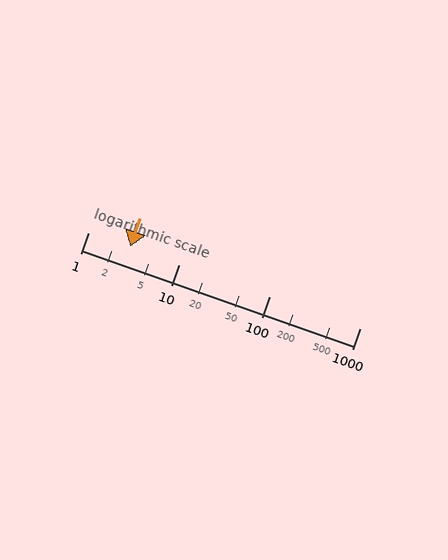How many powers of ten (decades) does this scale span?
The scale spans 3 decades, from 1 to 1000.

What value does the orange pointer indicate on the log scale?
The pointer indicates approximately 2.9.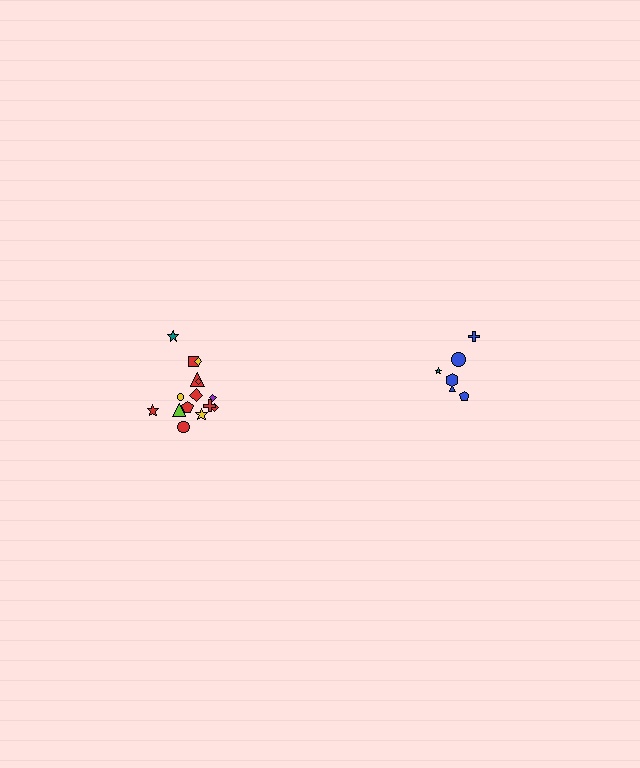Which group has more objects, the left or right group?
The left group.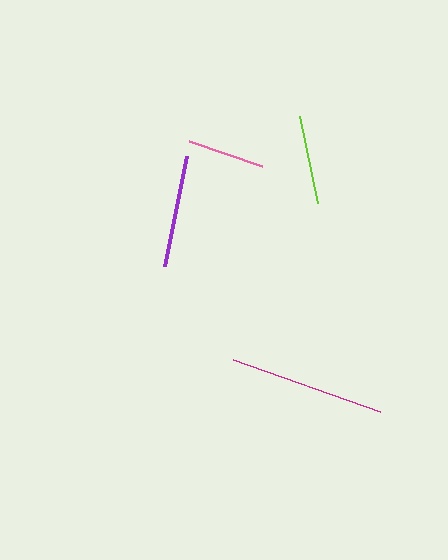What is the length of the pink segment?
The pink segment is approximately 77 pixels long.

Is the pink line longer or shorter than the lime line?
The lime line is longer than the pink line.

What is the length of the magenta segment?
The magenta segment is approximately 155 pixels long.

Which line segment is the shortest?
The pink line is the shortest at approximately 77 pixels.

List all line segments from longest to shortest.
From longest to shortest: magenta, purple, lime, pink.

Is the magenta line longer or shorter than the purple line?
The magenta line is longer than the purple line.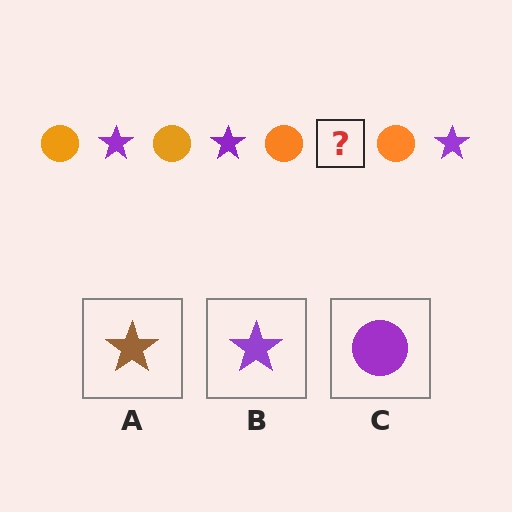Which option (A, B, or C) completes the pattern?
B.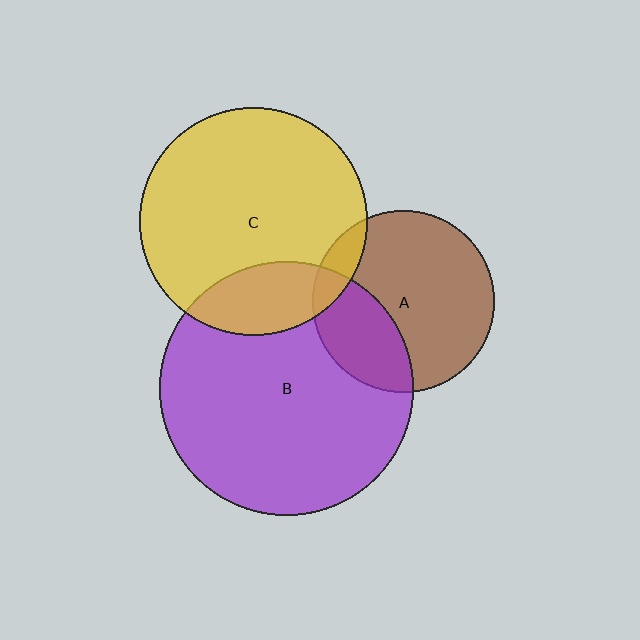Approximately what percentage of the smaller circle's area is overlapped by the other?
Approximately 30%.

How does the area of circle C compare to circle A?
Approximately 1.6 times.